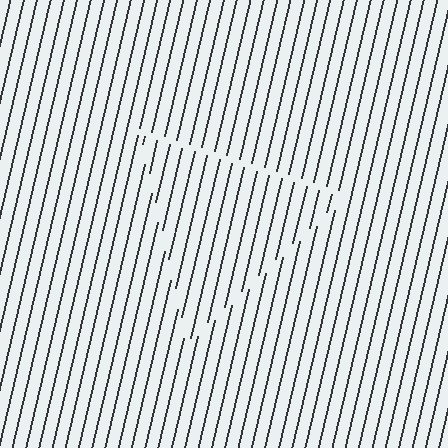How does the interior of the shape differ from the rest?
The interior of the shape contains the same grating, shifted by half a period — the contour is defined by the phase discontinuity where line-ends from the inner and outer gratings abut.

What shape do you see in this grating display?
An illusory triangle. The interior of the shape contains the same grating, shifted by half a period — the contour is defined by the phase discontinuity where line-ends from the inner and outer gratings abut.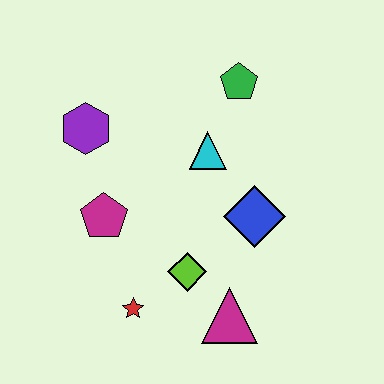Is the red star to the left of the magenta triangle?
Yes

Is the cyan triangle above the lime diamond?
Yes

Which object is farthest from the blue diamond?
The purple hexagon is farthest from the blue diamond.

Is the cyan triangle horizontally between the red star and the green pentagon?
Yes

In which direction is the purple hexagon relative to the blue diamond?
The purple hexagon is to the left of the blue diamond.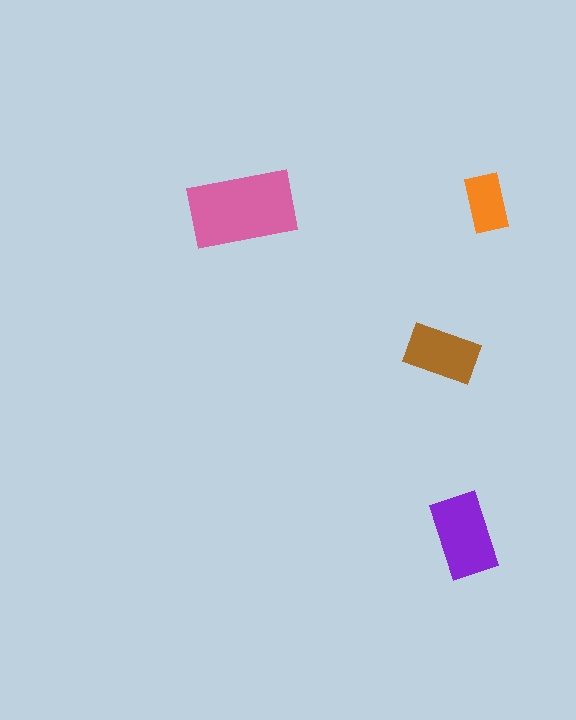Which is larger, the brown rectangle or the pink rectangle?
The pink one.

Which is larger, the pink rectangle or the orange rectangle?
The pink one.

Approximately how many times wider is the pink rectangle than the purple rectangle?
About 1.5 times wider.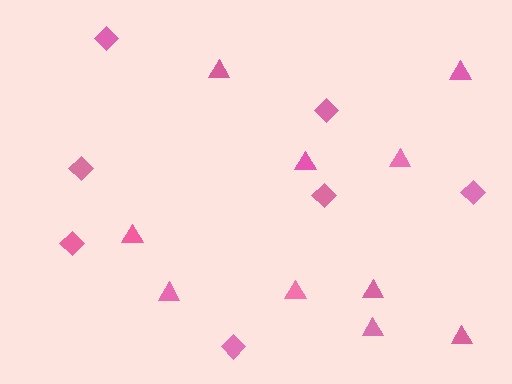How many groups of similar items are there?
There are 2 groups: one group of triangles (10) and one group of diamonds (7).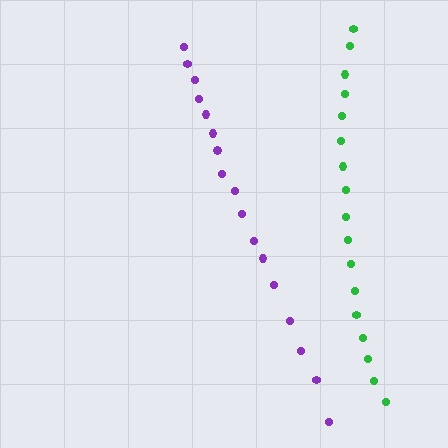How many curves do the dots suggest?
There are 2 distinct paths.